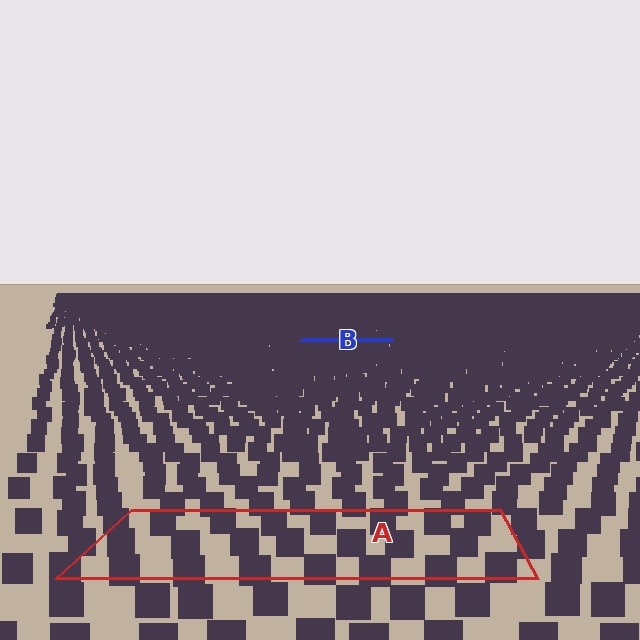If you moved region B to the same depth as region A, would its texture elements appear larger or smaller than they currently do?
They would appear larger. At a closer depth, the same texture elements are projected at a bigger on-screen size.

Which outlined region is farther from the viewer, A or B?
Region B is farther from the viewer — the texture elements inside it appear smaller and more densely packed.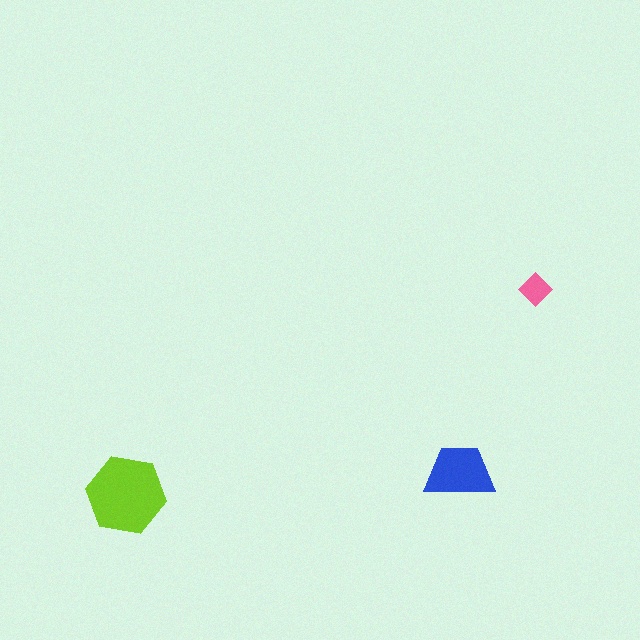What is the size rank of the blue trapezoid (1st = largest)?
2nd.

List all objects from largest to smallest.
The lime hexagon, the blue trapezoid, the pink diamond.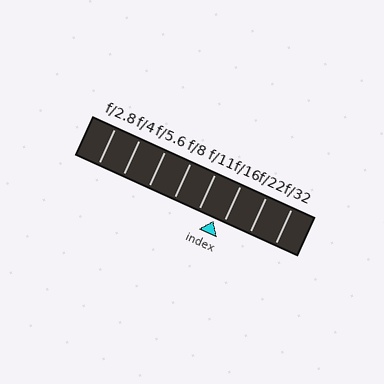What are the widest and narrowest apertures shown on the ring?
The widest aperture shown is f/2.8 and the narrowest is f/32.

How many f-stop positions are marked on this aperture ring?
There are 8 f-stop positions marked.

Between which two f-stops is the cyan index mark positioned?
The index mark is between f/11 and f/16.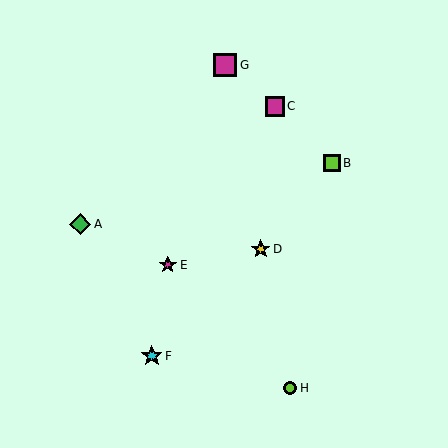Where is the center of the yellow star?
The center of the yellow star is at (261, 249).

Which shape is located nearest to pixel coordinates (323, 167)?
The lime square (labeled B) at (332, 163) is nearest to that location.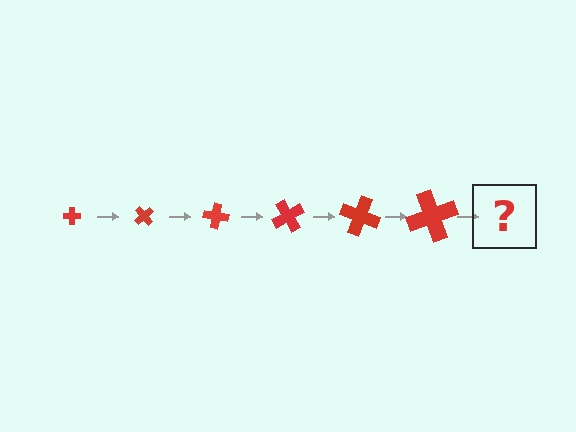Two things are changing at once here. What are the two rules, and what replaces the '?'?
The two rules are that the cross grows larger each step and it rotates 50 degrees each step. The '?' should be a cross, larger than the previous one and rotated 300 degrees from the start.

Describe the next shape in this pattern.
It should be a cross, larger than the previous one and rotated 300 degrees from the start.